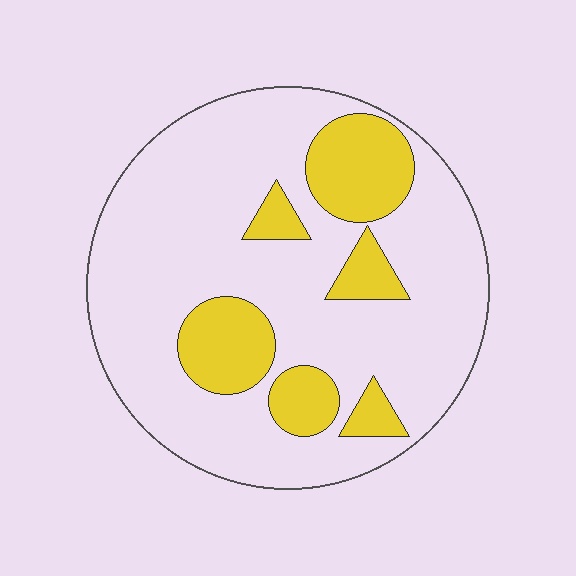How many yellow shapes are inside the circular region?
6.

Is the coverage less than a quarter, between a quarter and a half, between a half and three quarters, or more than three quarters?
Less than a quarter.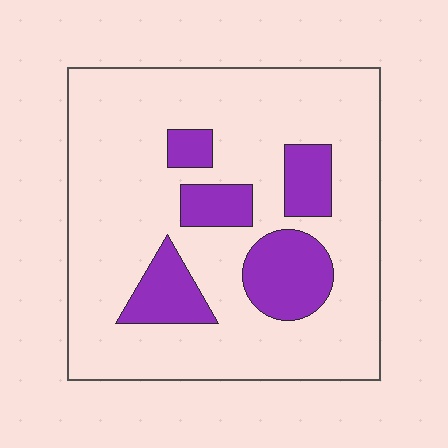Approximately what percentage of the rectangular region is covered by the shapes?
Approximately 20%.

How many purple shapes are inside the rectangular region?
5.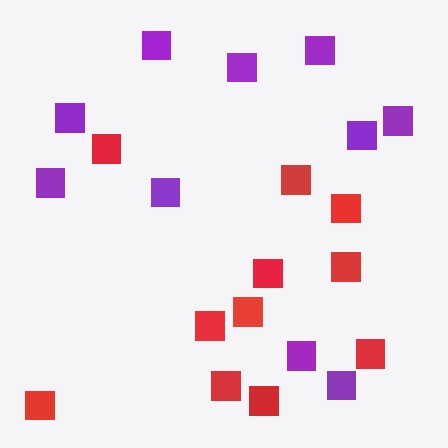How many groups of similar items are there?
There are 2 groups: one group of purple squares (10) and one group of red squares (11).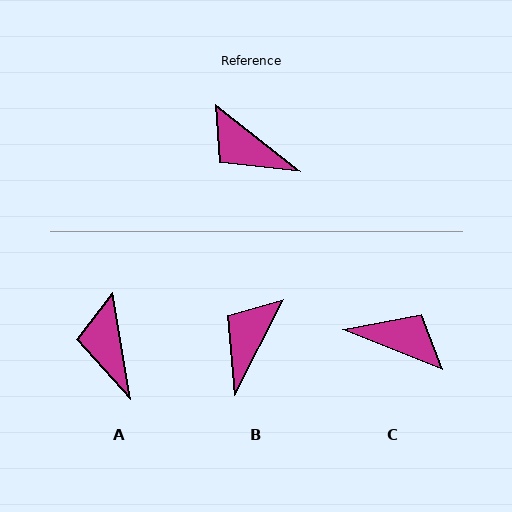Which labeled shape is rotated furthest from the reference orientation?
C, about 163 degrees away.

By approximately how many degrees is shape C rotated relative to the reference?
Approximately 163 degrees clockwise.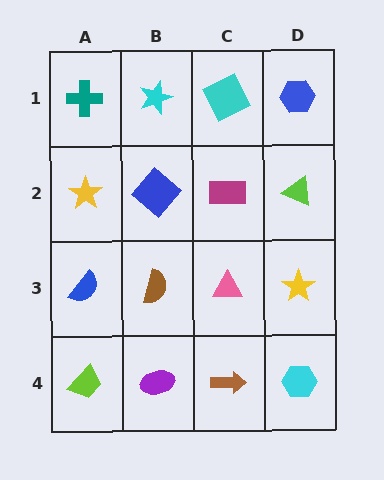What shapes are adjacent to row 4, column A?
A blue semicircle (row 3, column A), a purple ellipse (row 4, column B).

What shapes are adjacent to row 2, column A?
A teal cross (row 1, column A), a blue semicircle (row 3, column A), a blue diamond (row 2, column B).